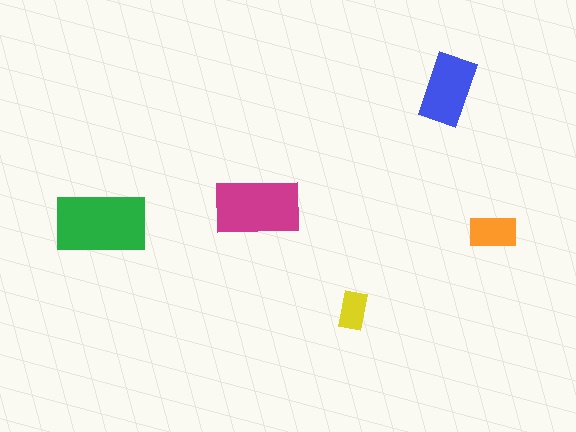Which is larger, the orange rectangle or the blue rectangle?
The blue one.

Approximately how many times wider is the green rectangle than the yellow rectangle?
About 2.5 times wider.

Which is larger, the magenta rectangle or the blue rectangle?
The magenta one.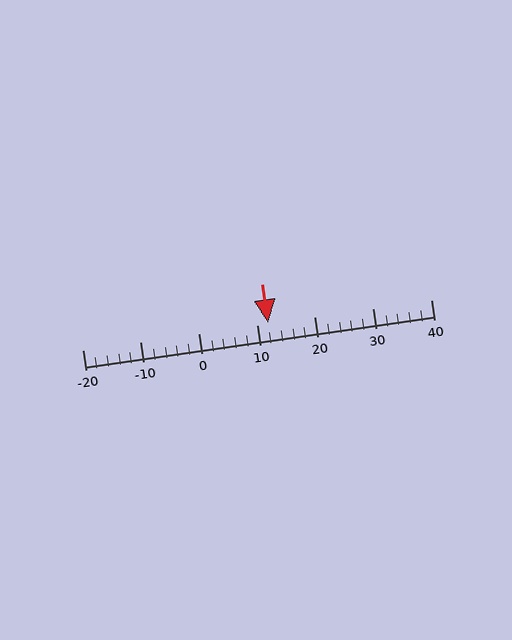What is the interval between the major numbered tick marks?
The major tick marks are spaced 10 units apart.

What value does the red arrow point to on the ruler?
The red arrow points to approximately 12.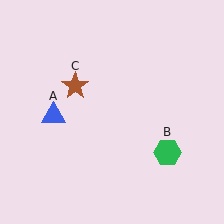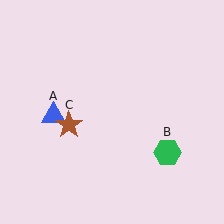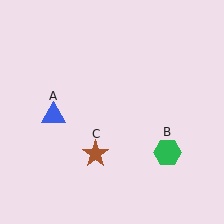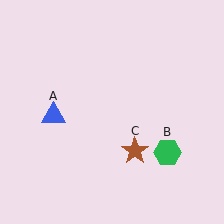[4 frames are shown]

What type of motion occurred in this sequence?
The brown star (object C) rotated counterclockwise around the center of the scene.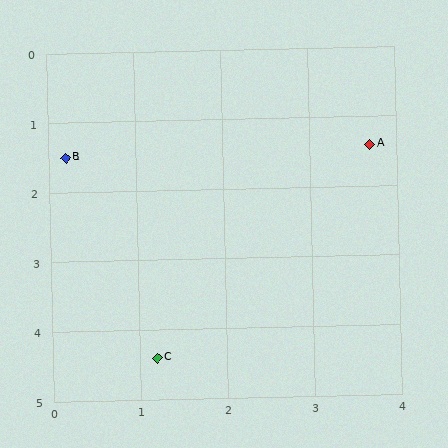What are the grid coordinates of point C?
Point C is at approximately (1.2, 4.4).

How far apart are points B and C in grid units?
Points B and C are about 3.1 grid units apart.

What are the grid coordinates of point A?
Point A is at approximately (3.7, 1.4).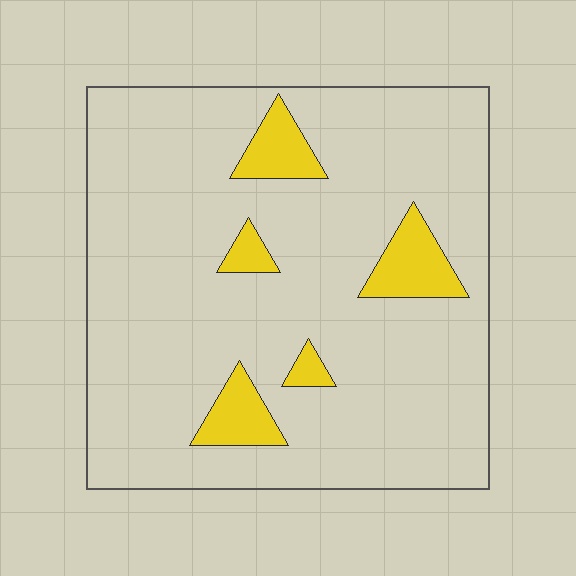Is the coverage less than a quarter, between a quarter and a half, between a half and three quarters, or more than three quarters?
Less than a quarter.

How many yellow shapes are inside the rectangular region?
5.